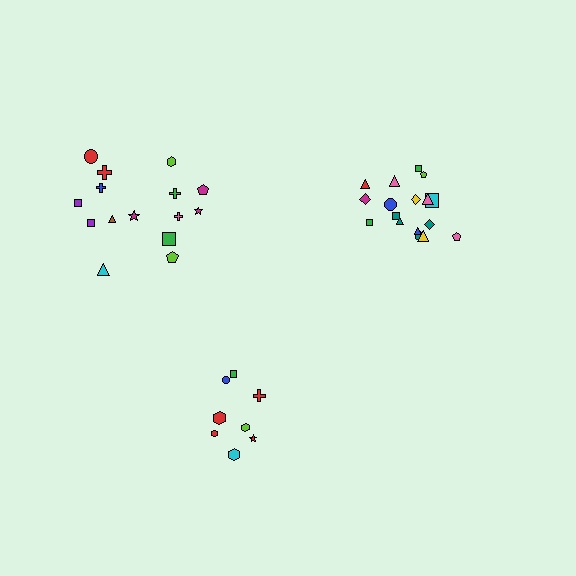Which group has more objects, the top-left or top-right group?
The top-right group.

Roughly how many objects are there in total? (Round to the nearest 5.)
Roughly 40 objects in total.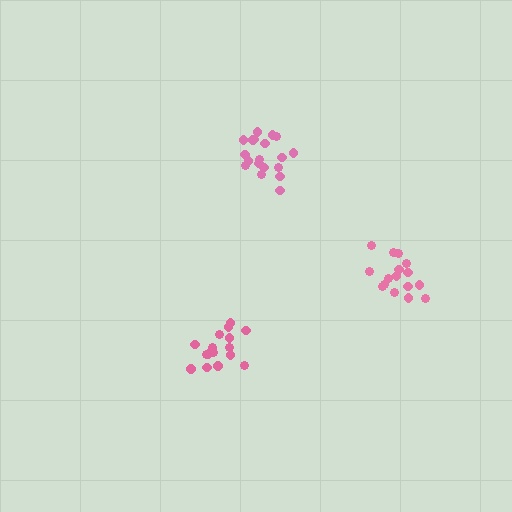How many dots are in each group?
Group 1: 16 dots, Group 2: 19 dots, Group 3: 16 dots (51 total).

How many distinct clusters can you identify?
There are 3 distinct clusters.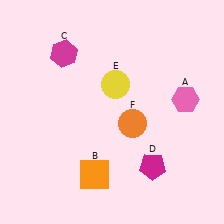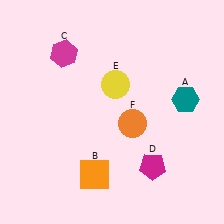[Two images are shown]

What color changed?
The hexagon (A) changed from pink in Image 1 to teal in Image 2.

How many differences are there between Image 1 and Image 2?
There is 1 difference between the two images.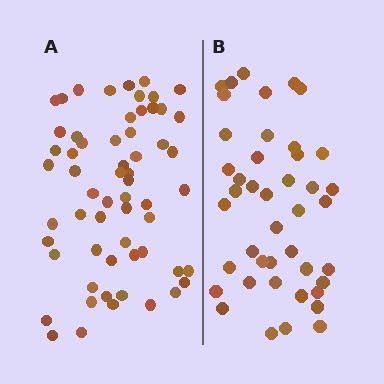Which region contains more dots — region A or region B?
Region A (the left region) has more dots.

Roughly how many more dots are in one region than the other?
Region A has approximately 15 more dots than region B.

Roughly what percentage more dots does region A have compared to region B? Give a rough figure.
About 40% more.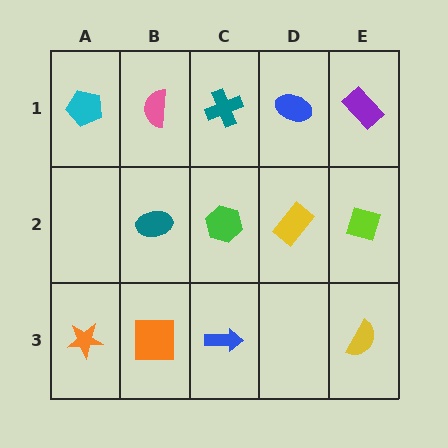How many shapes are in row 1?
5 shapes.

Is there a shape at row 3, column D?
No, that cell is empty.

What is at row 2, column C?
A green hexagon.